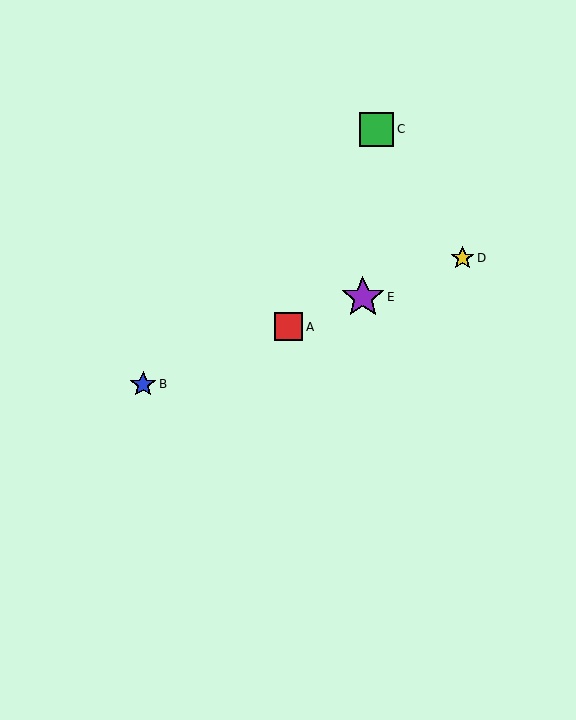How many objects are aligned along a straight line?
4 objects (A, B, D, E) are aligned along a straight line.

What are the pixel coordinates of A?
Object A is at (289, 327).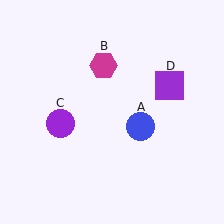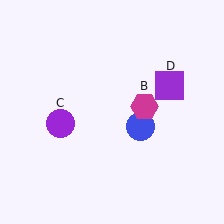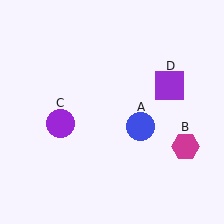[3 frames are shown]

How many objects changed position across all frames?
1 object changed position: magenta hexagon (object B).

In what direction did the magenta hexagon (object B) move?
The magenta hexagon (object B) moved down and to the right.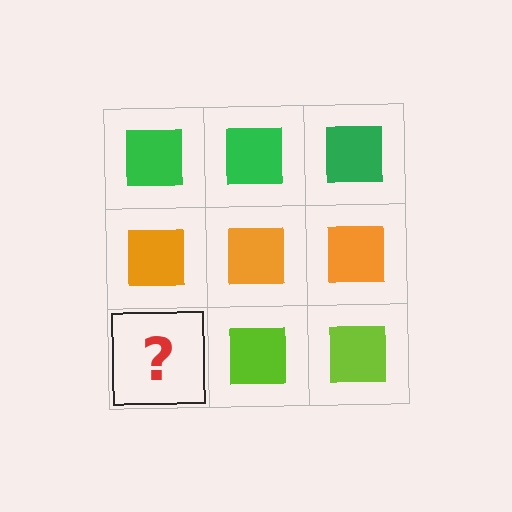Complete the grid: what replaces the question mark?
The question mark should be replaced with a lime square.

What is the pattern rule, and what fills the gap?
The rule is that each row has a consistent color. The gap should be filled with a lime square.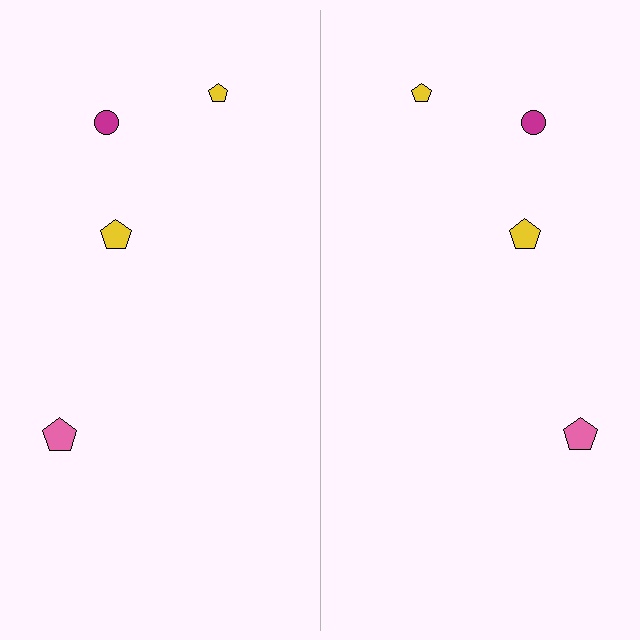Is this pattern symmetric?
Yes, this pattern has bilateral (reflection) symmetry.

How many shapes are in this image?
There are 8 shapes in this image.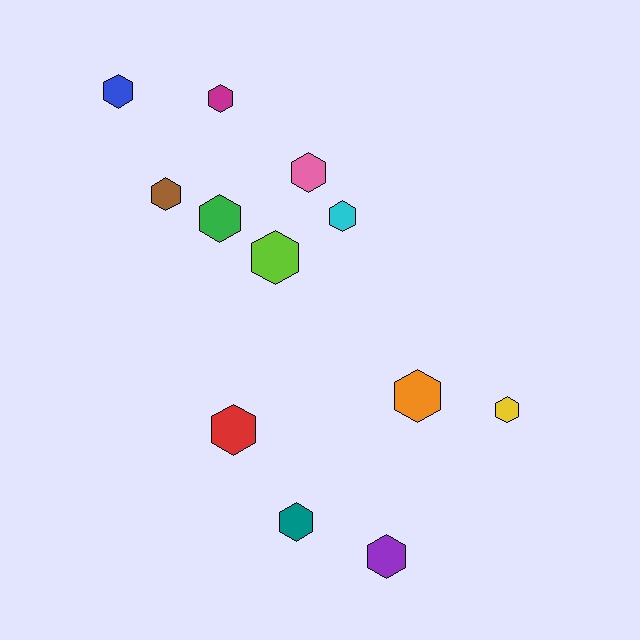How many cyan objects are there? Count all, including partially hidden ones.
There is 1 cyan object.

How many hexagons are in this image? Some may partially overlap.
There are 12 hexagons.